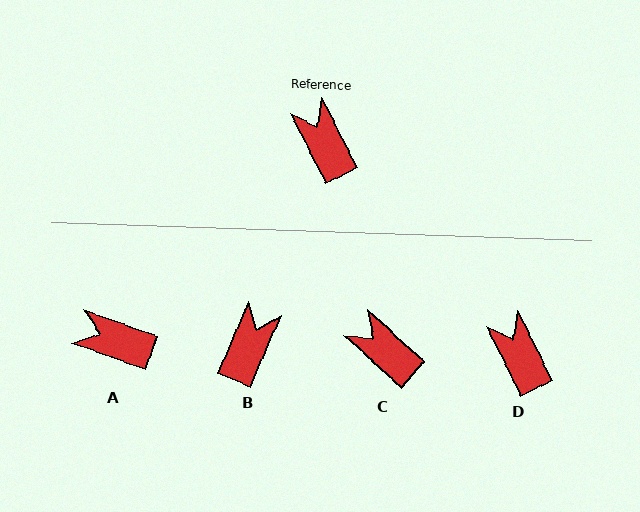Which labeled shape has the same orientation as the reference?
D.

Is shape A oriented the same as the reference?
No, it is off by about 44 degrees.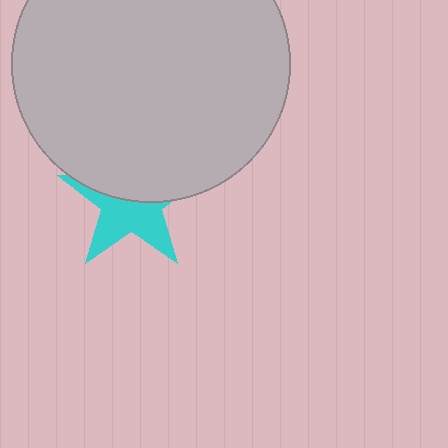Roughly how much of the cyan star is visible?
About half of it is visible (roughly 50%).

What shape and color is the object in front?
The object in front is a light gray circle.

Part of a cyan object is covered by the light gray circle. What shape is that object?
It is a star.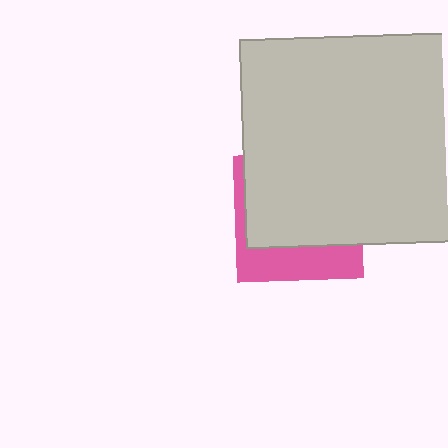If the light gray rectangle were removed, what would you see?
You would see the complete pink square.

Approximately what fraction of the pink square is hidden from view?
Roughly 68% of the pink square is hidden behind the light gray rectangle.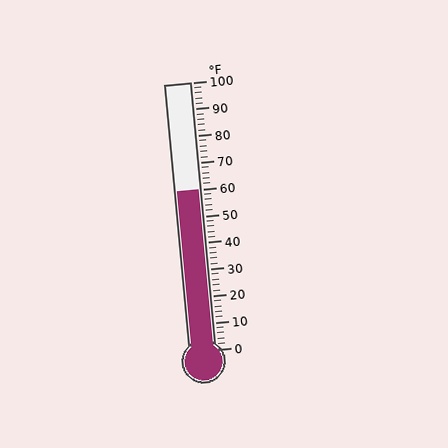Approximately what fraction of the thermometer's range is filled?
The thermometer is filled to approximately 60% of its range.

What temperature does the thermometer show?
The thermometer shows approximately 60°F.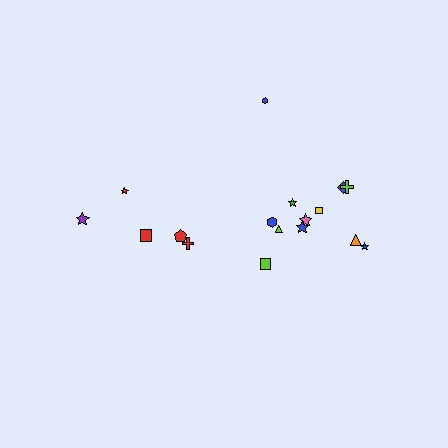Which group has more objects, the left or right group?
The right group.